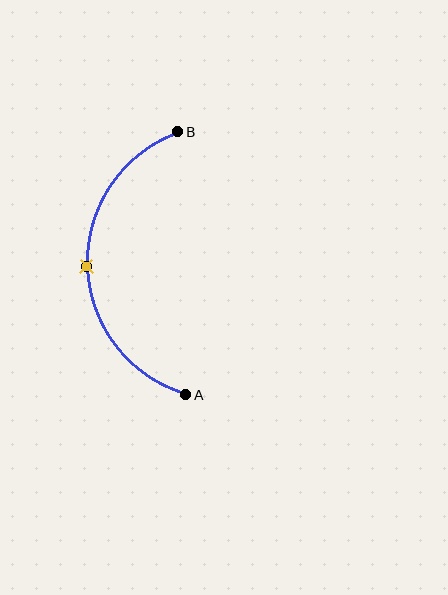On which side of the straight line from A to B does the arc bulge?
The arc bulges to the left of the straight line connecting A and B.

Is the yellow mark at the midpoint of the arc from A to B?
Yes. The yellow mark lies on the arc at equal arc-length from both A and B — it is the arc midpoint.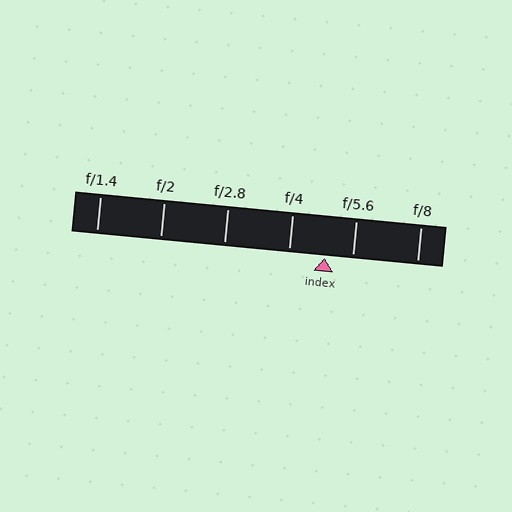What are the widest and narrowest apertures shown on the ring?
The widest aperture shown is f/1.4 and the narrowest is f/8.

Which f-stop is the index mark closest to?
The index mark is closest to f/5.6.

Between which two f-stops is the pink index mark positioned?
The index mark is between f/4 and f/5.6.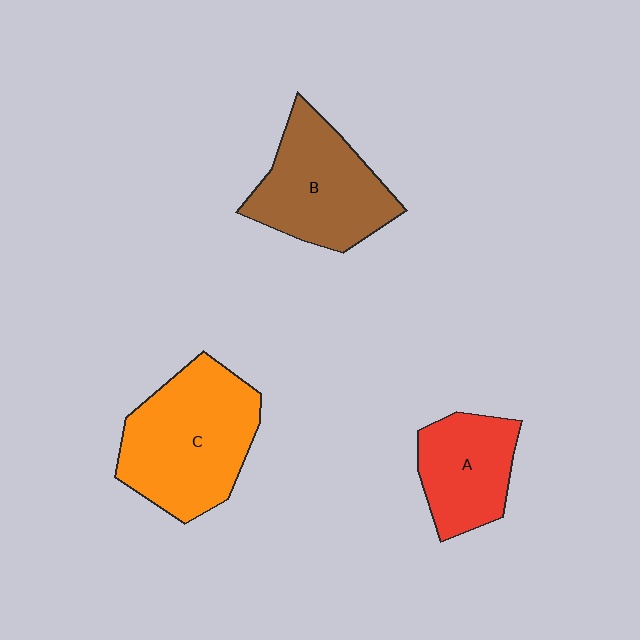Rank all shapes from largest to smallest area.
From largest to smallest: C (orange), B (brown), A (red).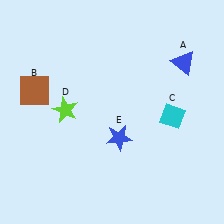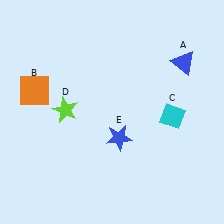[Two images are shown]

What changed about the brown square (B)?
In Image 1, B is brown. In Image 2, it changed to orange.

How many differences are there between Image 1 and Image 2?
There is 1 difference between the two images.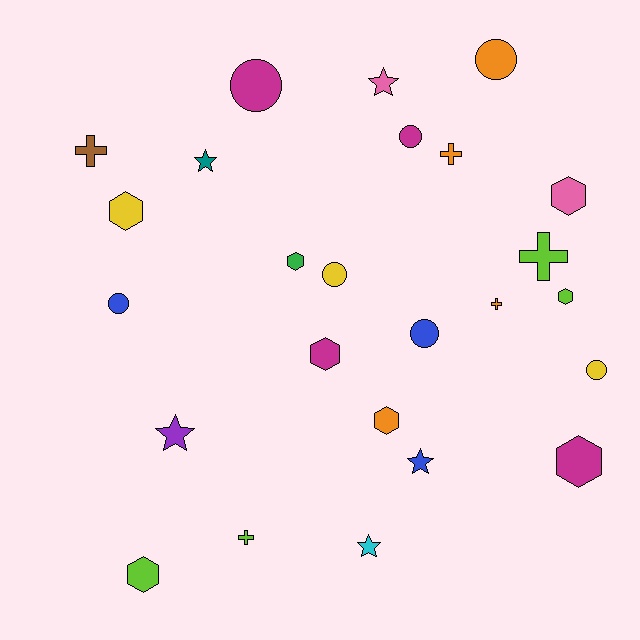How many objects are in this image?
There are 25 objects.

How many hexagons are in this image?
There are 8 hexagons.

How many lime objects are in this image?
There are 4 lime objects.